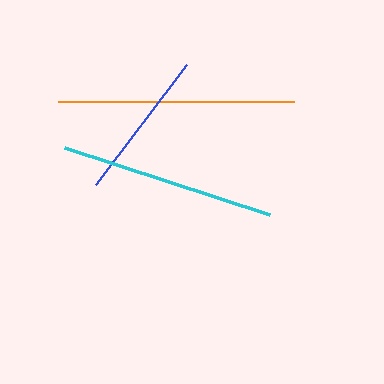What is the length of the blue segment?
The blue segment is approximately 151 pixels long.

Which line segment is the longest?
The orange line is the longest at approximately 236 pixels.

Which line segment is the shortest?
The blue line is the shortest at approximately 151 pixels.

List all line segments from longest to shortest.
From longest to shortest: orange, cyan, blue.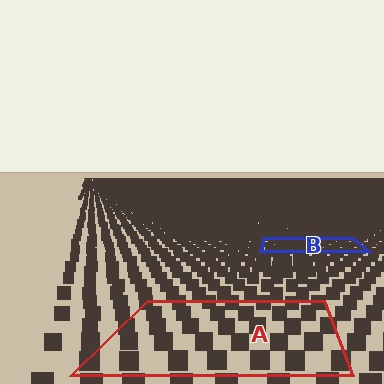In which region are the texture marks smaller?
The texture marks are smaller in region B, because it is farther away.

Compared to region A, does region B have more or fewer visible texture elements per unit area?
Region B has more texture elements per unit area — they are packed more densely because it is farther away.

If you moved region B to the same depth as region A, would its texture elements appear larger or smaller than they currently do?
They would appear larger. At a closer depth, the same texture elements are projected at a bigger on-screen size.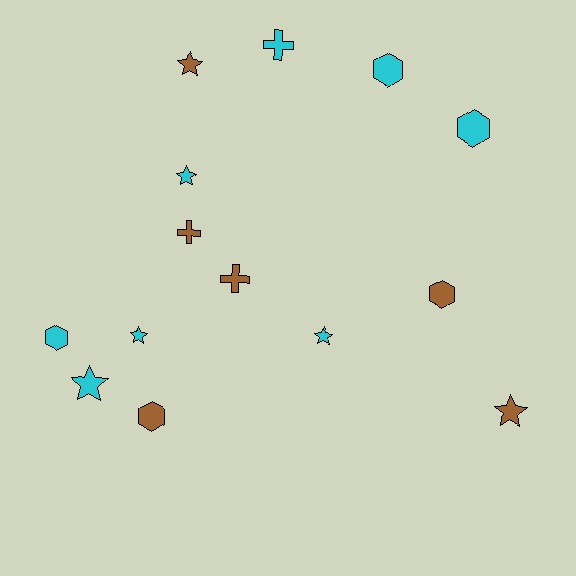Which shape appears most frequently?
Star, with 6 objects.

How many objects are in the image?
There are 14 objects.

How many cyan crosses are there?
There is 1 cyan cross.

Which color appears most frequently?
Cyan, with 8 objects.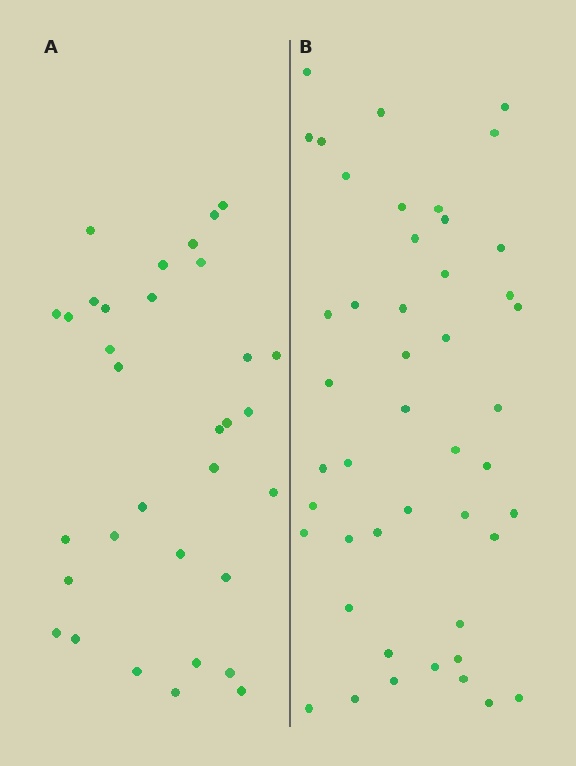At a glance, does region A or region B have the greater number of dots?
Region B (the right region) has more dots.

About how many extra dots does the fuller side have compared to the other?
Region B has approximately 15 more dots than region A.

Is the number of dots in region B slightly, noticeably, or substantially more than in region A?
Region B has noticeably more, but not dramatically so. The ratio is roughly 1.4 to 1.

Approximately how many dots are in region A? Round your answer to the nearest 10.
About 30 dots. (The exact count is 33, which rounds to 30.)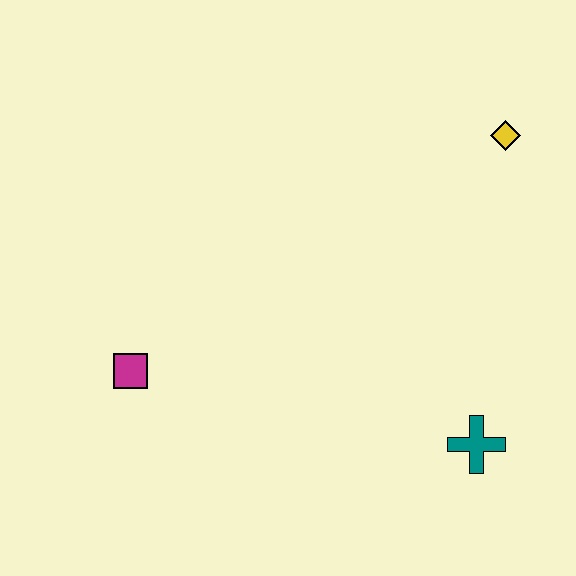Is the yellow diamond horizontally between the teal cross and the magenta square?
No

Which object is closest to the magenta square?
The teal cross is closest to the magenta square.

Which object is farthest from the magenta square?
The yellow diamond is farthest from the magenta square.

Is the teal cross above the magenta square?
No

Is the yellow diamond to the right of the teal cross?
Yes